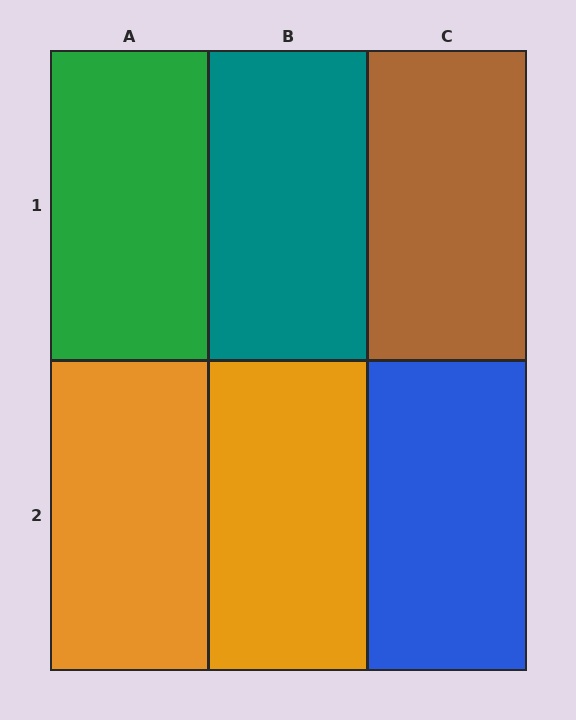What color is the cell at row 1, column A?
Green.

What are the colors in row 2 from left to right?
Orange, orange, blue.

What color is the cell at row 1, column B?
Teal.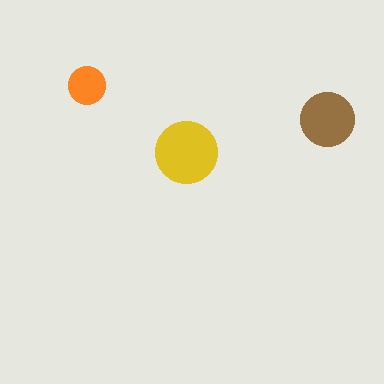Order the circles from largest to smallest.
the yellow one, the brown one, the orange one.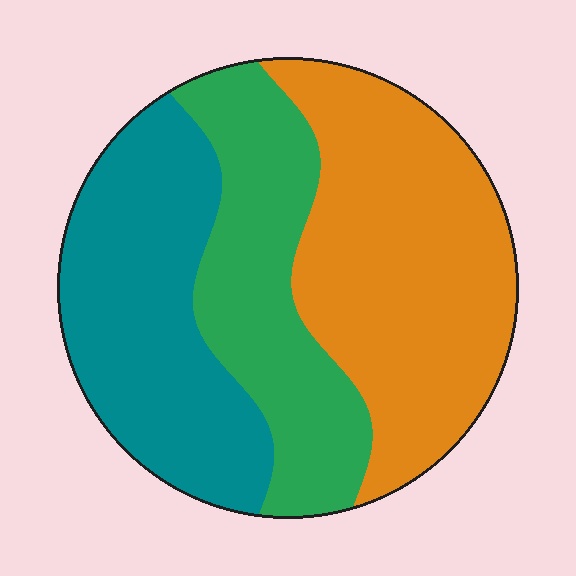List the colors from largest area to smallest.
From largest to smallest: orange, teal, green.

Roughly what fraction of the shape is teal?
Teal covers around 30% of the shape.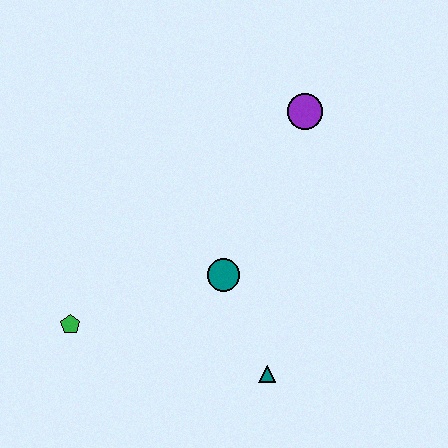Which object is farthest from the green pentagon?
The purple circle is farthest from the green pentagon.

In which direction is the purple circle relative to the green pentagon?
The purple circle is to the right of the green pentagon.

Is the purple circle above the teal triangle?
Yes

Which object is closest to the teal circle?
The teal triangle is closest to the teal circle.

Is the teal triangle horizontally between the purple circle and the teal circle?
Yes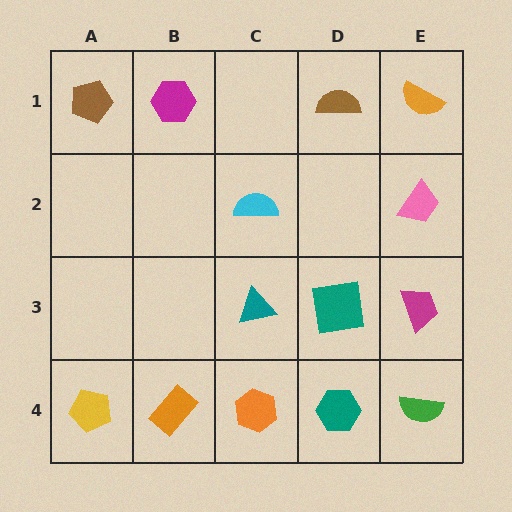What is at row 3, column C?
A teal triangle.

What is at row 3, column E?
A magenta trapezoid.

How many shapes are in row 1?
4 shapes.